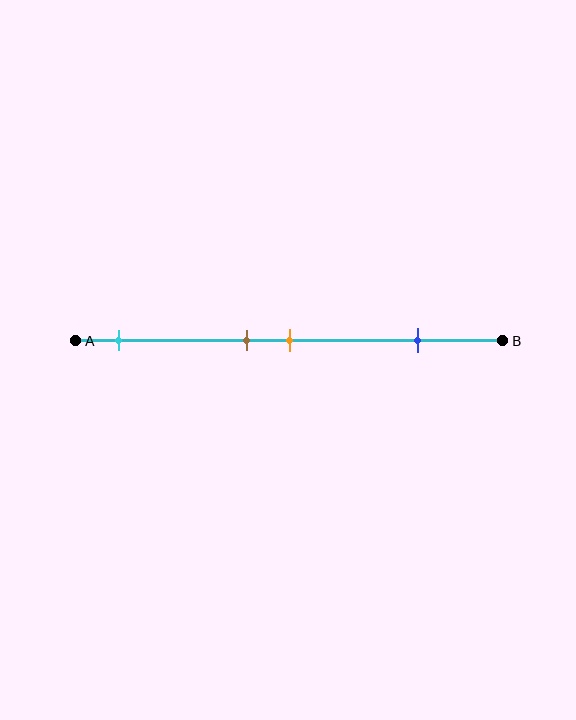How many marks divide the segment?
There are 4 marks dividing the segment.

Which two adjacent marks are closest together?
The brown and orange marks are the closest adjacent pair.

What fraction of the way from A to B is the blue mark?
The blue mark is approximately 80% (0.8) of the way from A to B.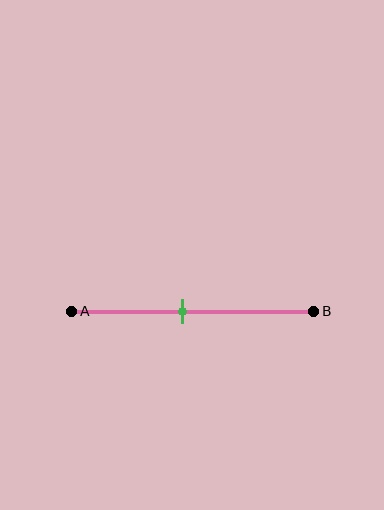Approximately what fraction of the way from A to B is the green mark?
The green mark is approximately 45% of the way from A to B.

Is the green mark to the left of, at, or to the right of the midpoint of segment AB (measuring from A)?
The green mark is to the left of the midpoint of segment AB.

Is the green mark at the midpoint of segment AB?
No, the mark is at about 45% from A, not at the 50% midpoint.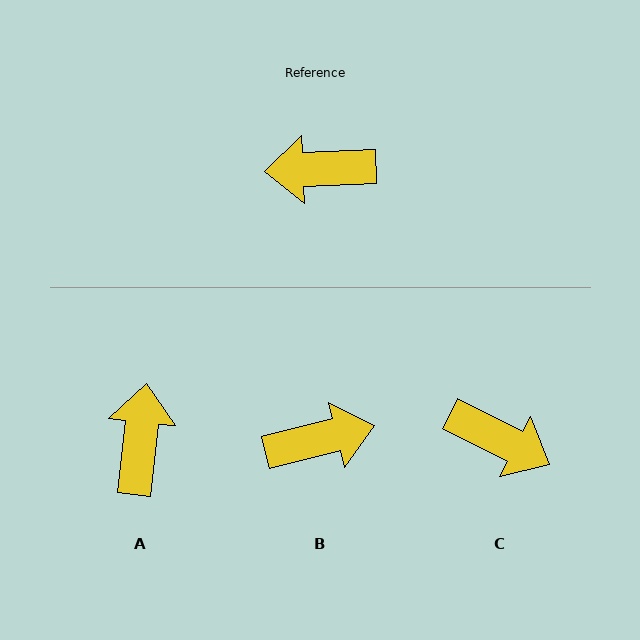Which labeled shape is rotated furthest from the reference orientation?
B, about 168 degrees away.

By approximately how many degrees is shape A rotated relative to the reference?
Approximately 99 degrees clockwise.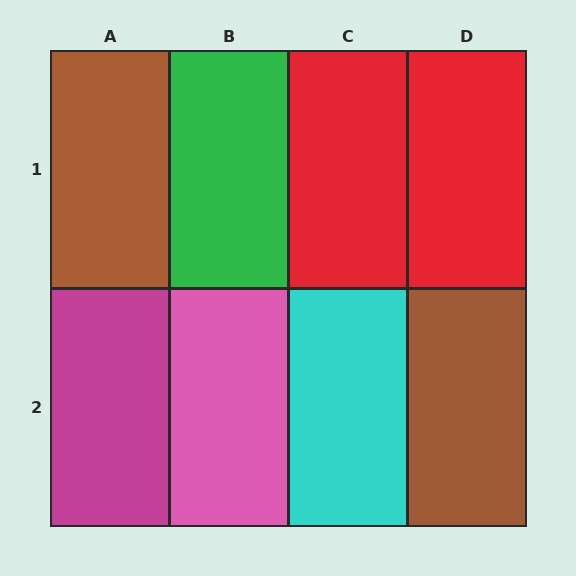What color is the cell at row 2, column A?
Magenta.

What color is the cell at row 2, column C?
Cyan.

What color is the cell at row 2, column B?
Pink.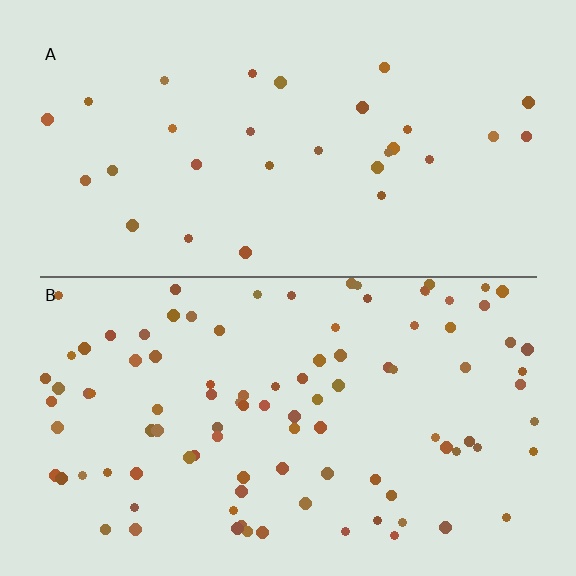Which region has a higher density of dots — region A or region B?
B (the bottom).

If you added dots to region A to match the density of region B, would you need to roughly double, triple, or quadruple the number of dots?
Approximately triple.